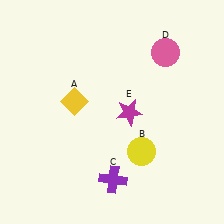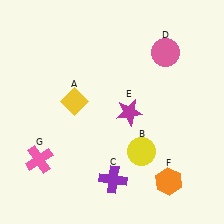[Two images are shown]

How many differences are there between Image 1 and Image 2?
There are 2 differences between the two images.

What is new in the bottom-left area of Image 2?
A pink cross (G) was added in the bottom-left area of Image 2.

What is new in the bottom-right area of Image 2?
An orange hexagon (F) was added in the bottom-right area of Image 2.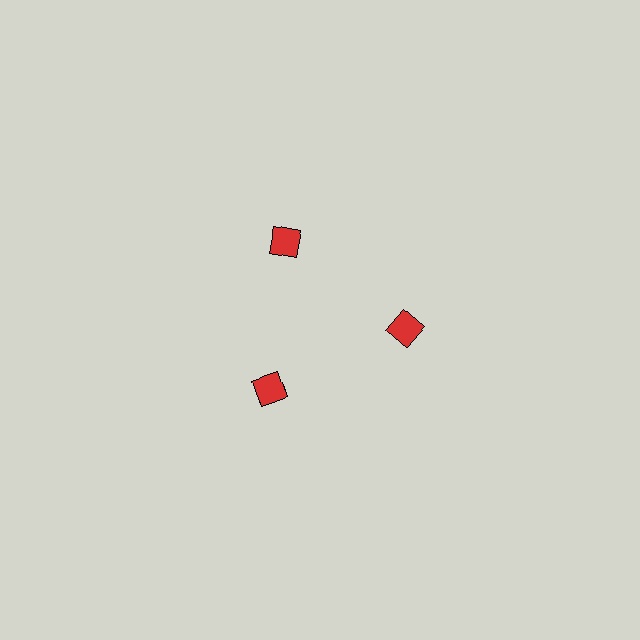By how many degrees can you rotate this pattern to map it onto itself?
The pattern maps onto itself every 120 degrees of rotation.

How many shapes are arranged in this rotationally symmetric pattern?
There are 3 shapes, arranged in 3 groups of 1.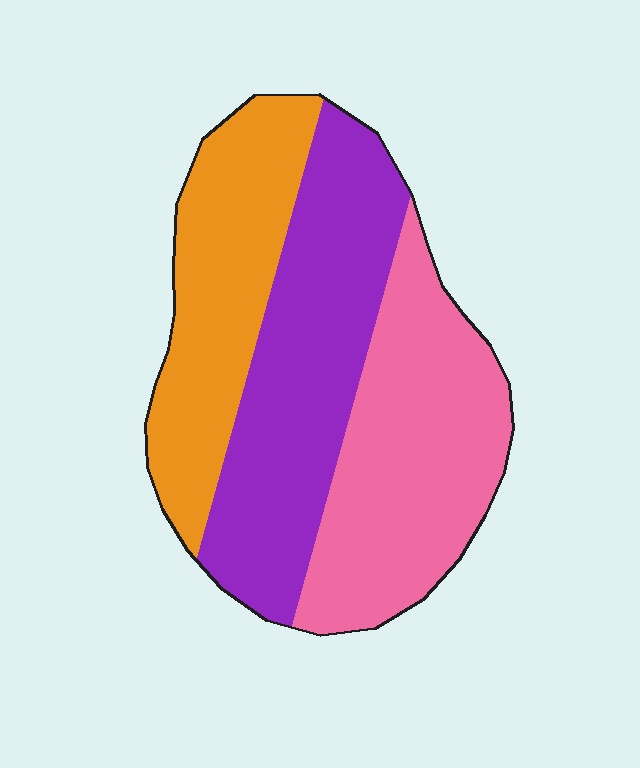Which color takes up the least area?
Orange, at roughly 30%.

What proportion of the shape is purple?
Purple takes up between a quarter and a half of the shape.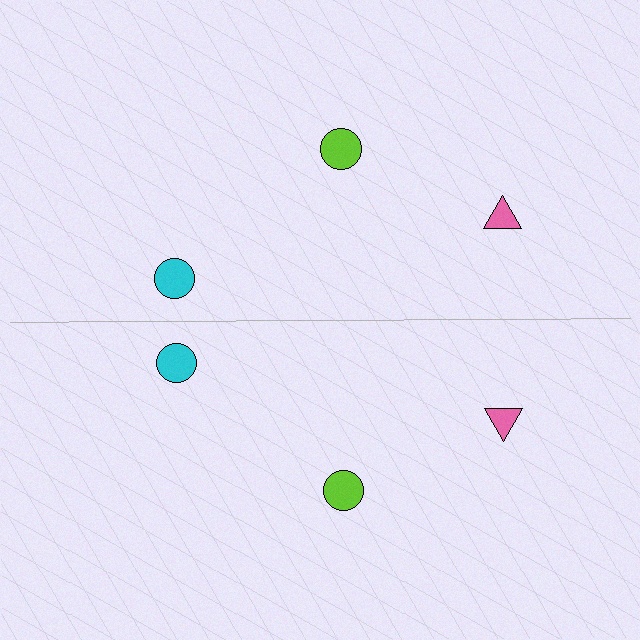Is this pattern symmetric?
Yes, this pattern has bilateral (reflection) symmetry.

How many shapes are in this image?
There are 6 shapes in this image.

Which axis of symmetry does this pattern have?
The pattern has a horizontal axis of symmetry running through the center of the image.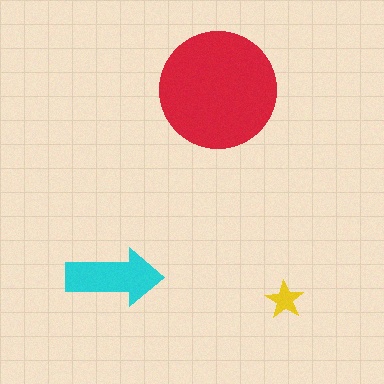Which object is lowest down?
The yellow star is bottommost.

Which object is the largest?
The red circle.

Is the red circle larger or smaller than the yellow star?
Larger.